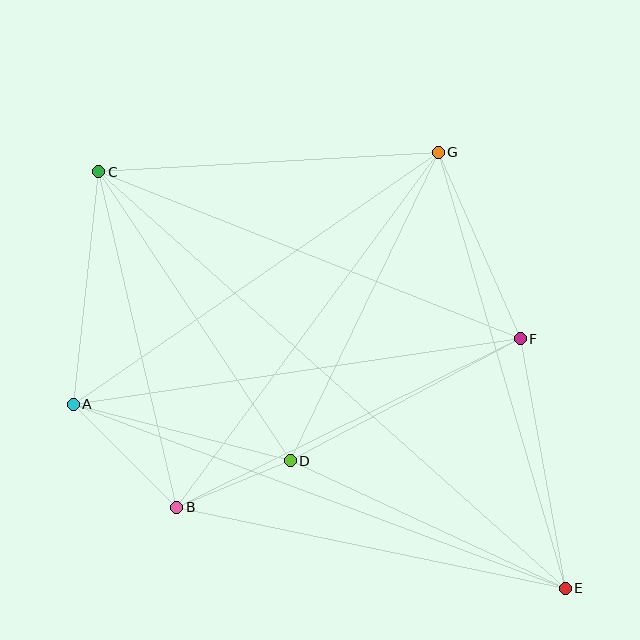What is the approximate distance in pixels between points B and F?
The distance between B and F is approximately 383 pixels.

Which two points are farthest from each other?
Points C and E are farthest from each other.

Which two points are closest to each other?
Points B and D are closest to each other.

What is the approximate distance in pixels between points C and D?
The distance between C and D is approximately 347 pixels.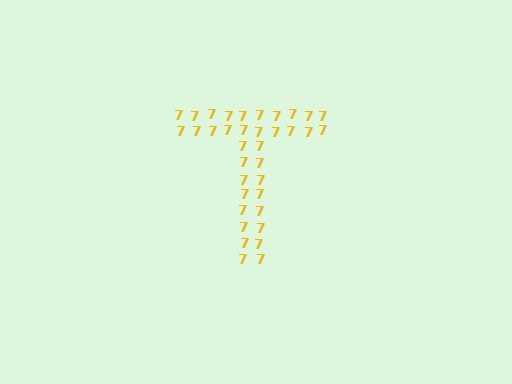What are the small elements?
The small elements are digit 7's.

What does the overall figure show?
The overall figure shows the letter T.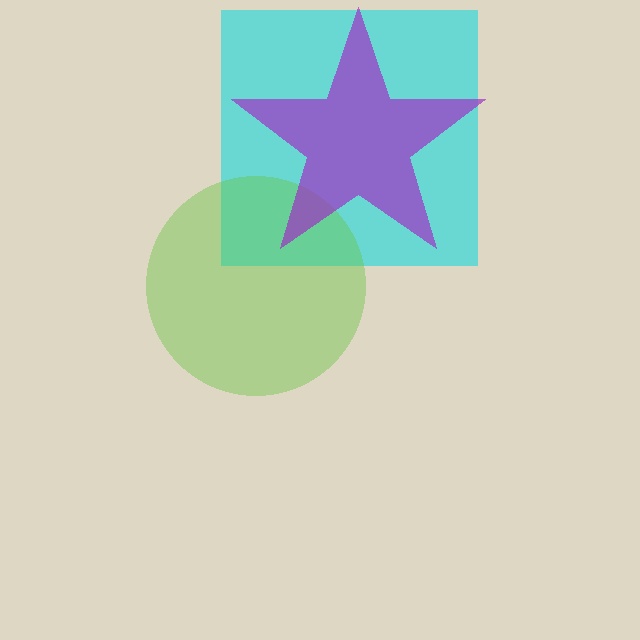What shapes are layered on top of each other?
The layered shapes are: a cyan square, a lime circle, a purple star.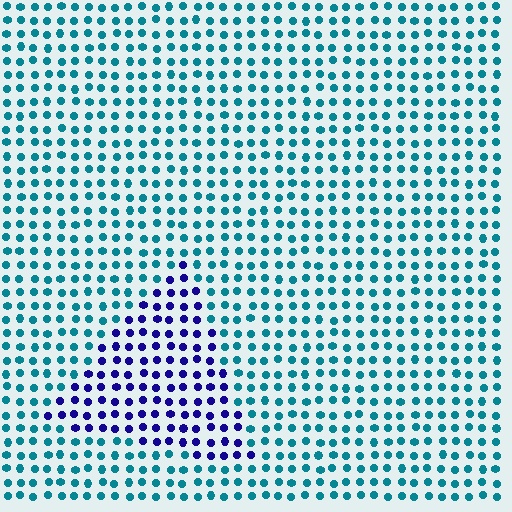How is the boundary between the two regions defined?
The boundary is defined purely by a slight shift in hue (about 61 degrees). Spacing, size, and orientation are identical on both sides.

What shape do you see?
I see a triangle.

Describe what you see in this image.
The image is filled with small teal elements in a uniform arrangement. A triangle-shaped region is visible where the elements are tinted to a slightly different hue, forming a subtle color boundary.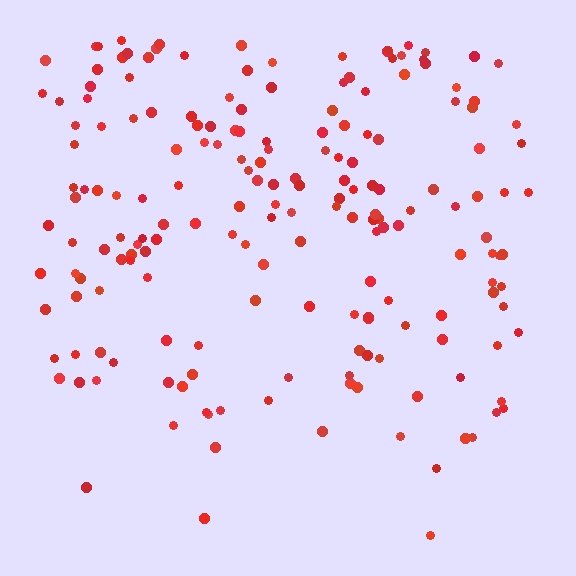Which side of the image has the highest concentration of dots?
The top.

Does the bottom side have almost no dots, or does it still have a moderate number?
Still a moderate number, just noticeably fewer than the top.